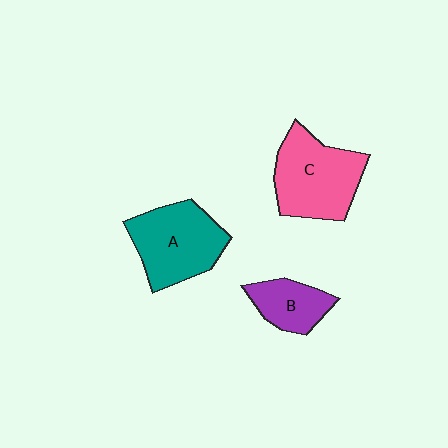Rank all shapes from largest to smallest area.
From largest to smallest: C (pink), A (teal), B (purple).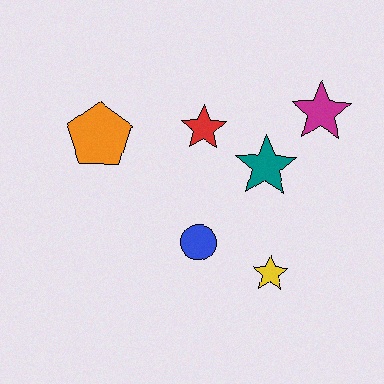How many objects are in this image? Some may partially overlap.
There are 6 objects.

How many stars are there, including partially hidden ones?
There are 4 stars.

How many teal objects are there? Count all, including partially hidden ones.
There is 1 teal object.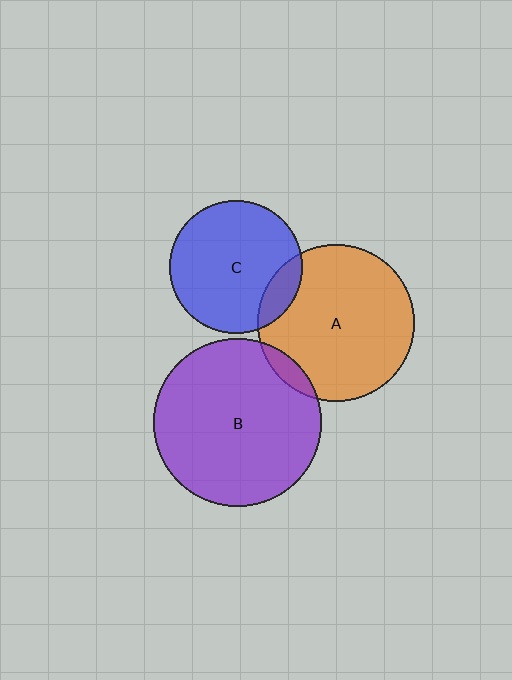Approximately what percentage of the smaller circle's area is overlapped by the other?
Approximately 15%.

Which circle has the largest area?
Circle B (purple).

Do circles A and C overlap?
Yes.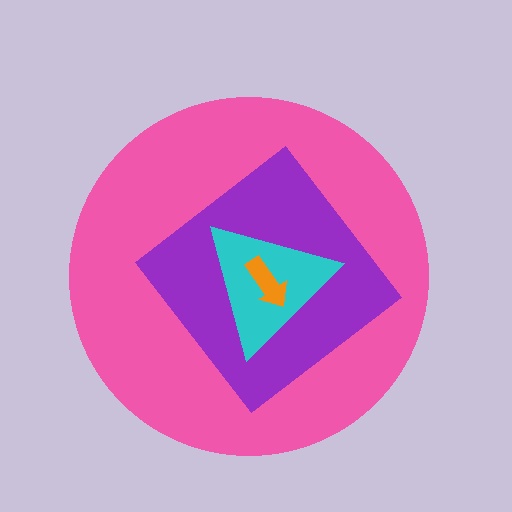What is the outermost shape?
The pink circle.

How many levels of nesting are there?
4.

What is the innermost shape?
The orange arrow.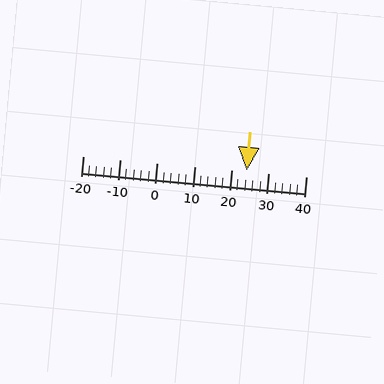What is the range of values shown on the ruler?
The ruler shows values from -20 to 40.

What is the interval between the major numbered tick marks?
The major tick marks are spaced 10 units apart.